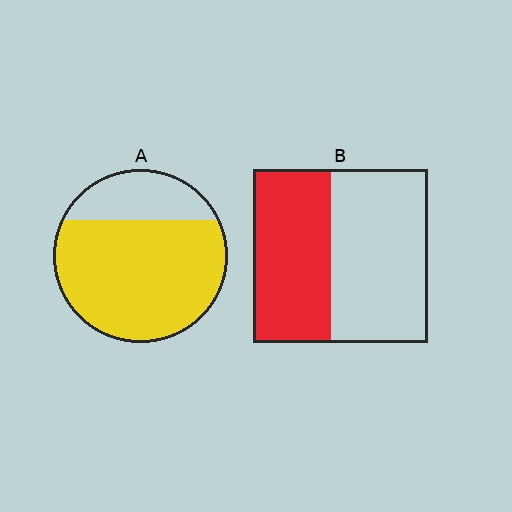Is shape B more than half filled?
No.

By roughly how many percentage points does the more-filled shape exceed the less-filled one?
By roughly 30 percentage points (A over B).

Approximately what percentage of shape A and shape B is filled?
A is approximately 75% and B is approximately 45%.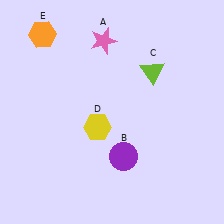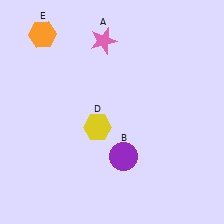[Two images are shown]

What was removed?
The lime triangle (C) was removed in Image 2.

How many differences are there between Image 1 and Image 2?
There is 1 difference between the two images.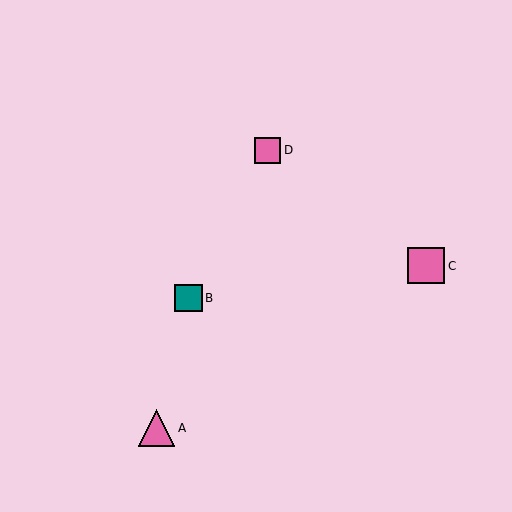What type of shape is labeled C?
Shape C is a pink square.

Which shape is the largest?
The pink square (labeled C) is the largest.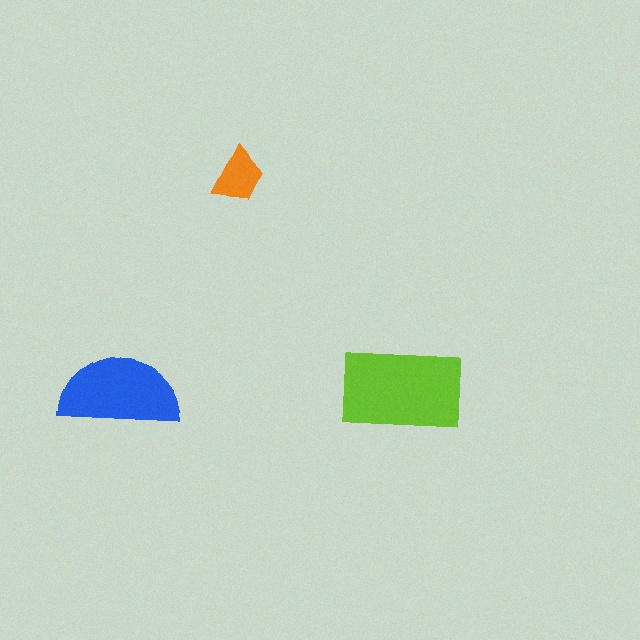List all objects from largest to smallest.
The lime rectangle, the blue semicircle, the orange trapezoid.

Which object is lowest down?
The blue semicircle is bottommost.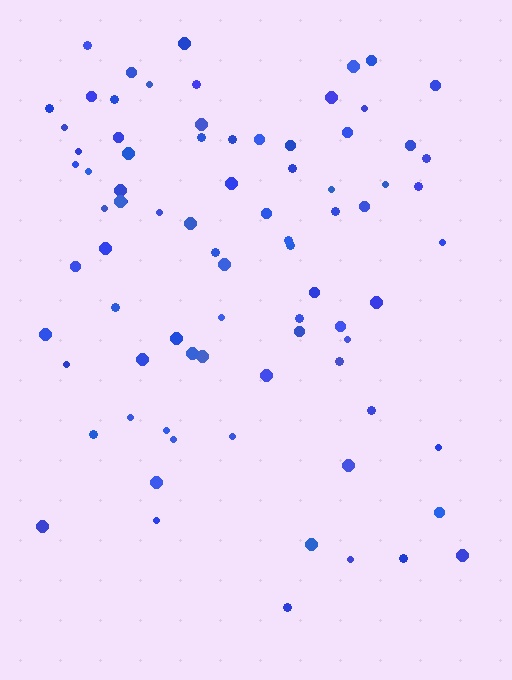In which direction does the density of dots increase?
From bottom to top, with the top side densest.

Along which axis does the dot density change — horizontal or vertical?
Vertical.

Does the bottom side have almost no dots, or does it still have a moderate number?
Still a moderate number, just noticeably fewer than the top.